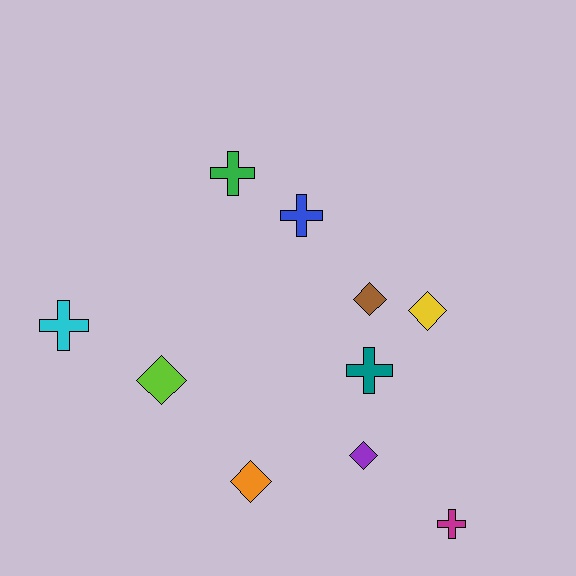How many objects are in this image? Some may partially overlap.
There are 10 objects.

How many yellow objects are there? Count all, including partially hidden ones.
There is 1 yellow object.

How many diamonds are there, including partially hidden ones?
There are 5 diamonds.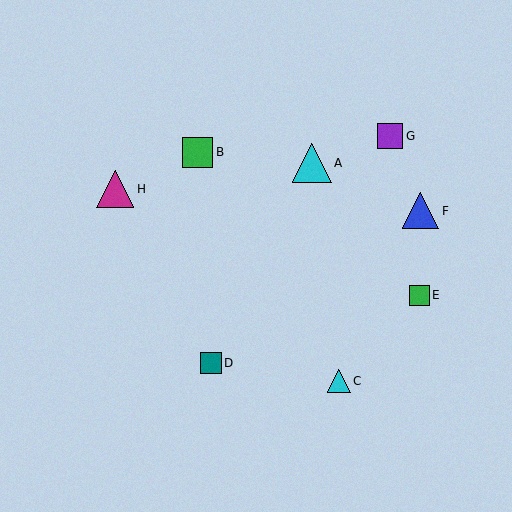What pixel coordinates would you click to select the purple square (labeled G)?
Click at (390, 136) to select the purple square G.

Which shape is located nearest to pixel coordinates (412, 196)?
The blue triangle (labeled F) at (421, 211) is nearest to that location.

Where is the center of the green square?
The center of the green square is at (419, 295).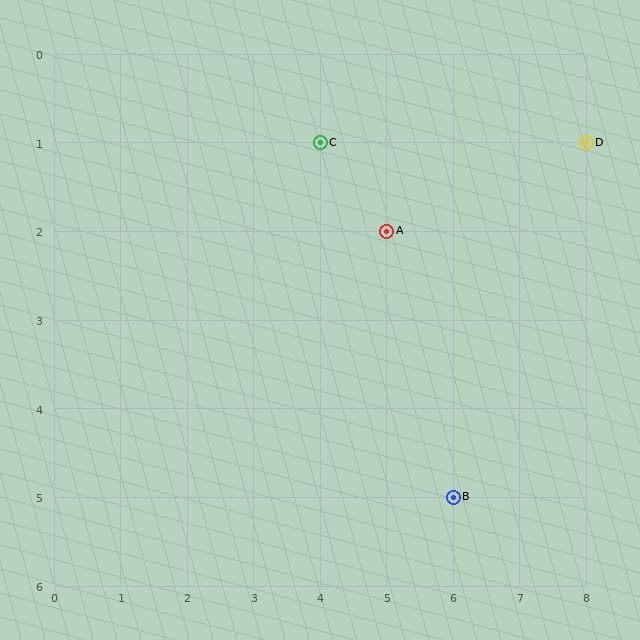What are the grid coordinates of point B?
Point B is at grid coordinates (6, 5).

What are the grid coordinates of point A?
Point A is at grid coordinates (5, 2).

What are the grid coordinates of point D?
Point D is at grid coordinates (8, 1).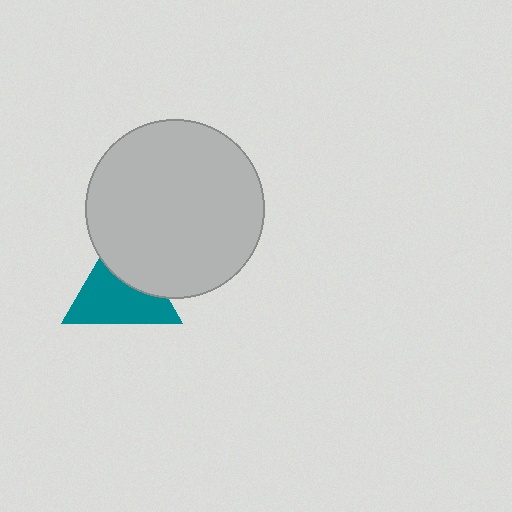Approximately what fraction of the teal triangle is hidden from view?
Roughly 37% of the teal triangle is hidden behind the light gray circle.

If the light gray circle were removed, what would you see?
You would see the complete teal triangle.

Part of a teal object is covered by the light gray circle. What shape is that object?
It is a triangle.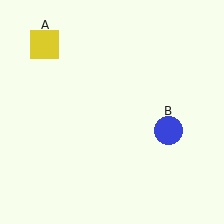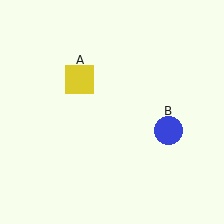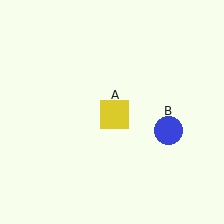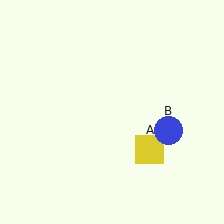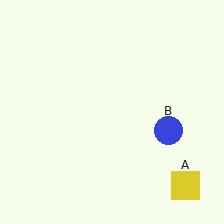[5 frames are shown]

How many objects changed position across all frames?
1 object changed position: yellow square (object A).